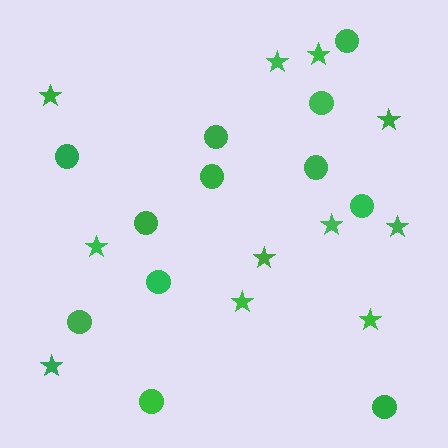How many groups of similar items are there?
There are 2 groups: one group of circles (12) and one group of stars (11).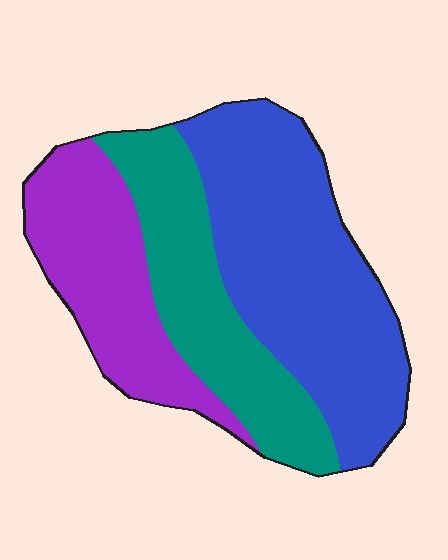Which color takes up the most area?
Blue, at roughly 45%.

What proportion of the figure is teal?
Teal takes up about one quarter (1/4) of the figure.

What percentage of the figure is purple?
Purple covers 27% of the figure.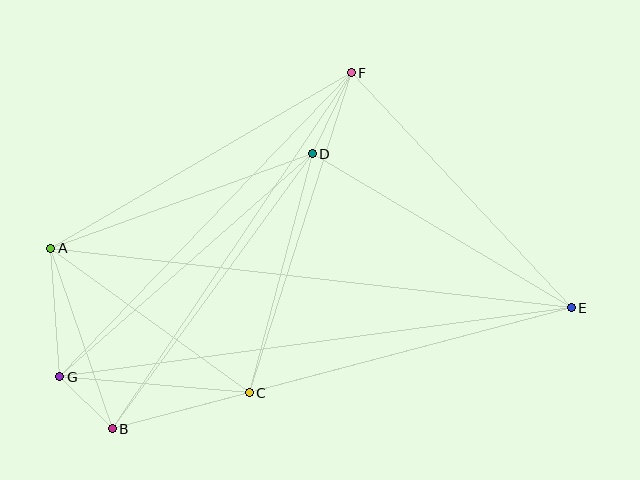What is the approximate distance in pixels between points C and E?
The distance between C and E is approximately 333 pixels.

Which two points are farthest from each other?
Points A and E are farthest from each other.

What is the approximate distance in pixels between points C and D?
The distance between C and D is approximately 247 pixels.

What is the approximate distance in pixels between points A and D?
The distance between A and D is approximately 279 pixels.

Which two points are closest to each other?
Points B and G are closest to each other.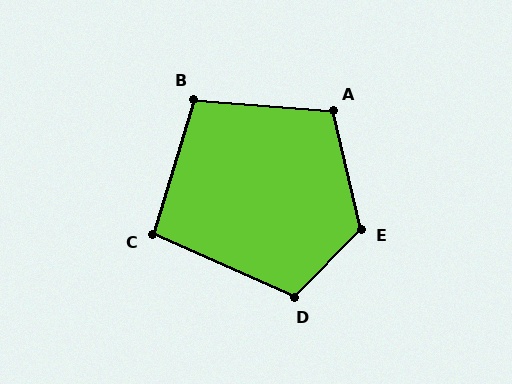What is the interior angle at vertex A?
Approximately 108 degrees (obtuse).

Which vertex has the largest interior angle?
E, at approximately 122 degrees.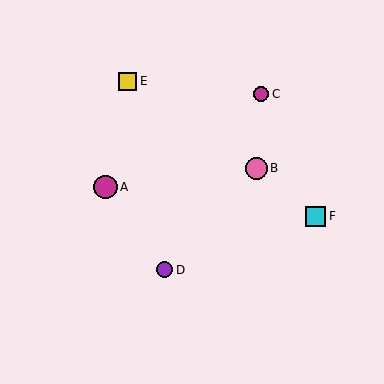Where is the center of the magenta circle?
The center of the magenta circle is at (106, 187).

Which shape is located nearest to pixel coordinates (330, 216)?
The cyan square (labeled F) at (316, 216) is nearest to that location.